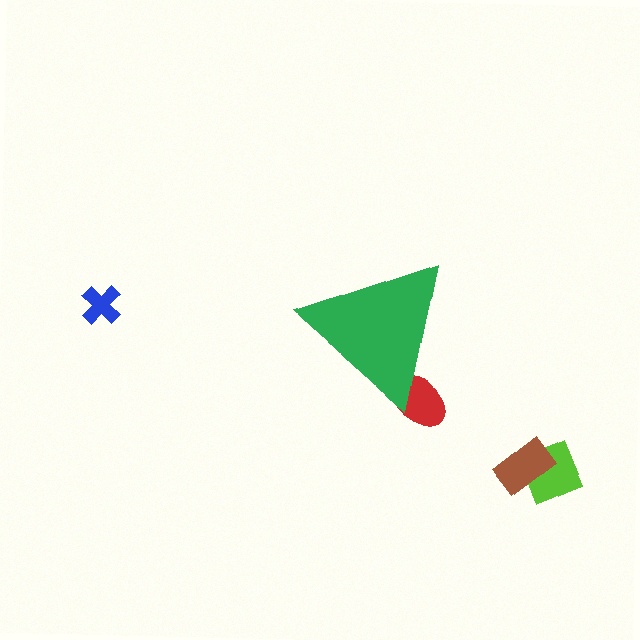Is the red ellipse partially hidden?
Yes, the red ellipse is partially hidden behind the green triangle.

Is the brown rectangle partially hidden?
No, the brown rectangle is fully visible.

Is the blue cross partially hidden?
No, the blue cross is fully visible.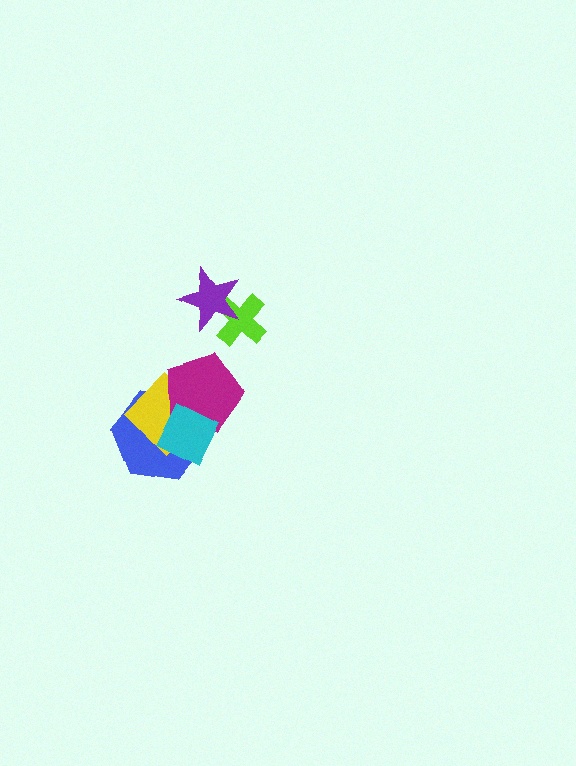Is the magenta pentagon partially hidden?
Yes, it is partially covered by another shape.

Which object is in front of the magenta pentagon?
The cyan diamond is in front of the magenta pentagon.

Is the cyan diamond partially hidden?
No, no other shape covers it.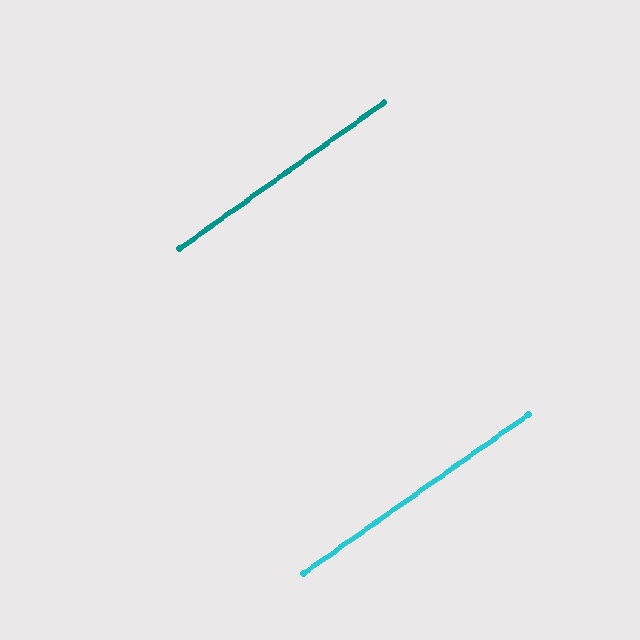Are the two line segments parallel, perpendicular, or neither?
Parallel — their directions differ by only 0.4°.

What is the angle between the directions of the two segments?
Approximately 0 degrees.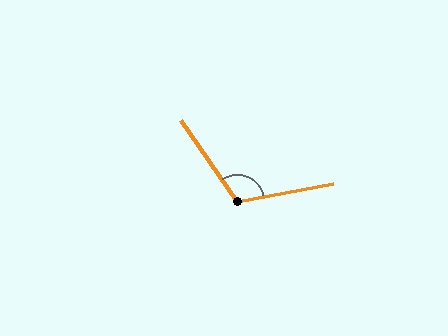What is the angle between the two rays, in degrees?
Approximately 114 degrees.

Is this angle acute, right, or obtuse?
It is obtuse.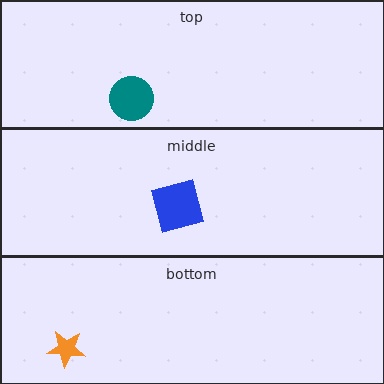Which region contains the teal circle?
The top region.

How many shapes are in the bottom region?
1.